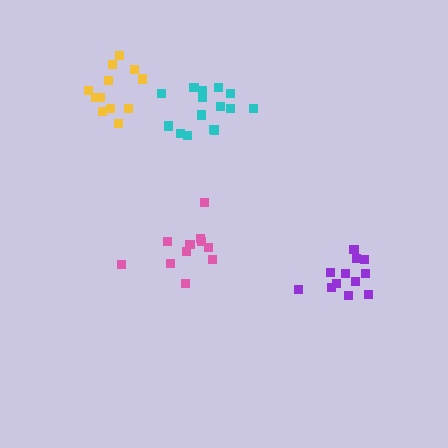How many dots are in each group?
Group 1: 11 dots, Group 2: 12 dots, Group 3: 12 dots, Group 4: 15 dots (50 total).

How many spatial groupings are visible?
There are 4 spatial groupings.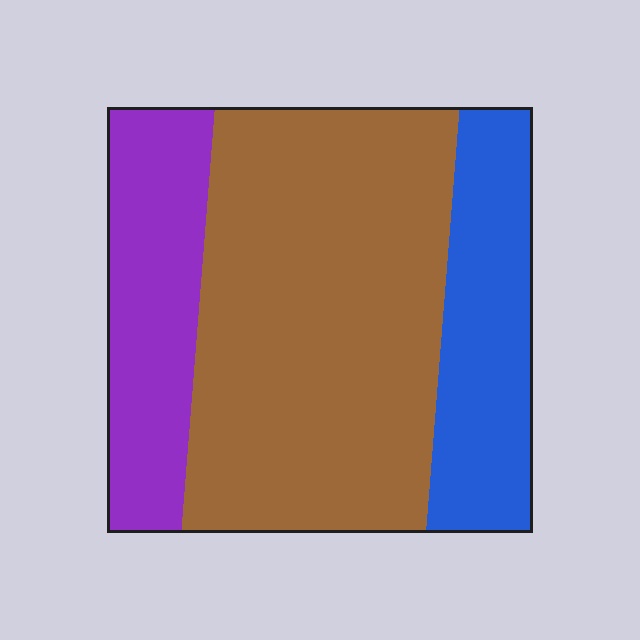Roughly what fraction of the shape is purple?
Purple covers about 20% of the shape.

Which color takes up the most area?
Brown, at roughly 55%.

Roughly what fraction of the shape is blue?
Blue takes up less than a quarter of the shape.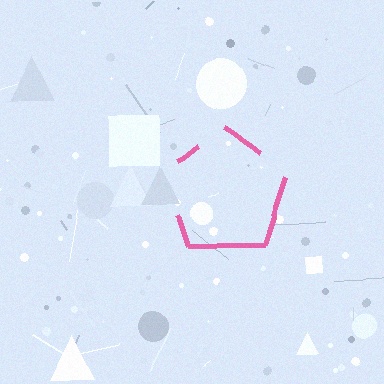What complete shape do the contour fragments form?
The contour fragments form a pentagon.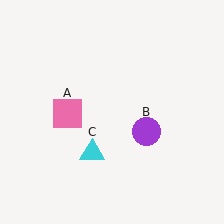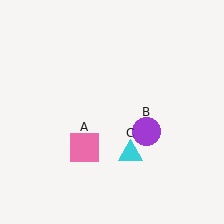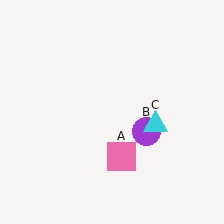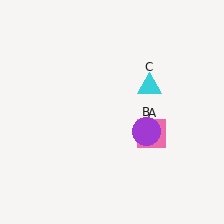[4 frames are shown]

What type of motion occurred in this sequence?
The pink square (object A), cyan triangle (object C) rotated counterclockwise around the center of the scene.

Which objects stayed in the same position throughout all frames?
Purple circle (object B) remained stationary.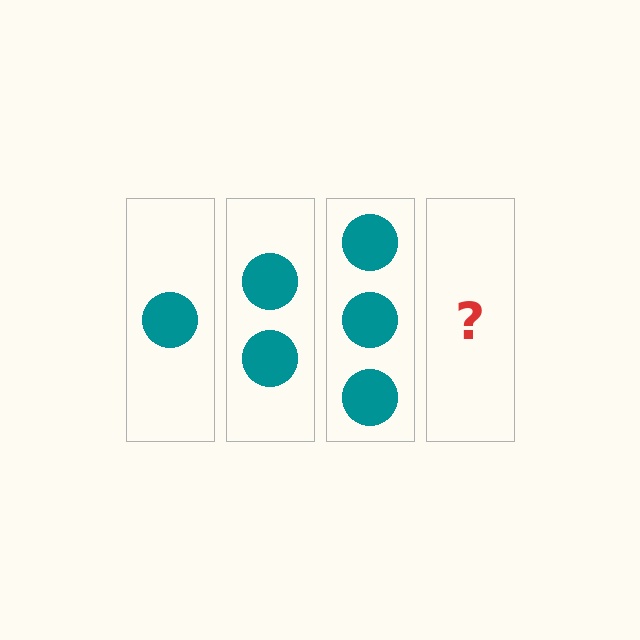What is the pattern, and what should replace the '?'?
The pattern is that each step adds one more circle. The '?' should be 4 circles.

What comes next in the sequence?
The next element should be 4 circles.